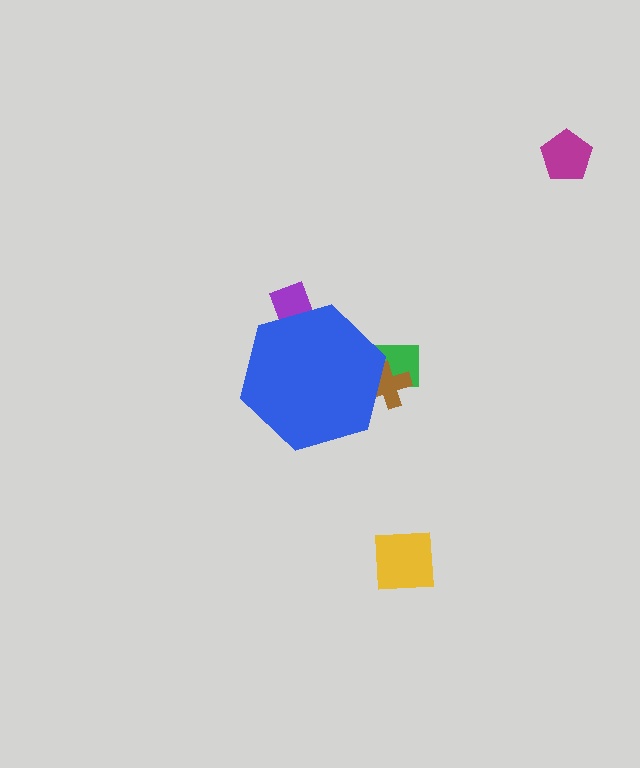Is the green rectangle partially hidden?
Yes, the green rectangle is partially hidden behind the blue hexagon.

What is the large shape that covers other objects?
A blue hexagon.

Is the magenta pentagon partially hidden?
No, the magenta pentagon is fully visible.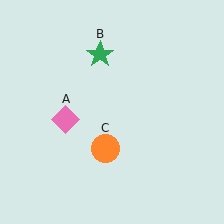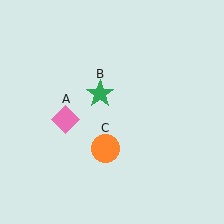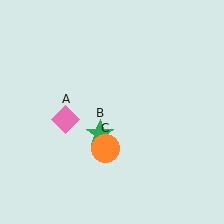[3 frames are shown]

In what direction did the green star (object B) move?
The green star (object B) moved down.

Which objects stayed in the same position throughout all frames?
Pink diamond (object A) and orange circle (object C) remained stationary.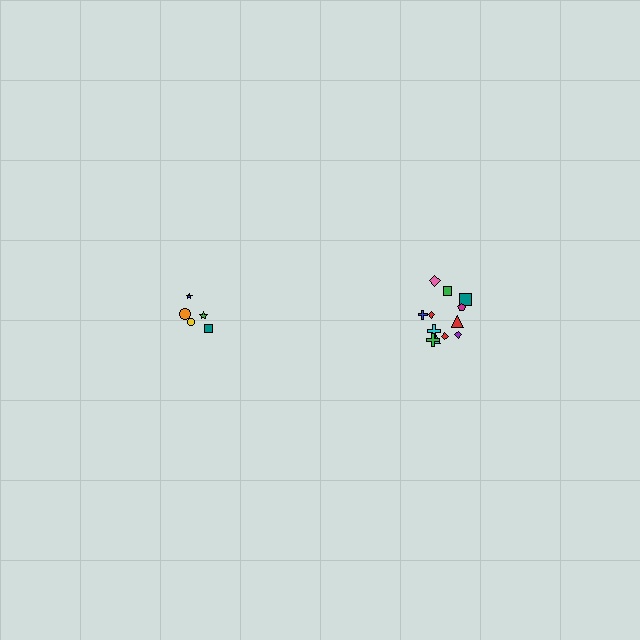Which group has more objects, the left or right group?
The right group.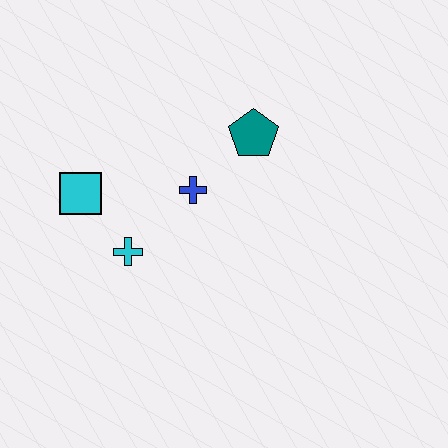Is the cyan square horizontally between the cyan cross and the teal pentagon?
No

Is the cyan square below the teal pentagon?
Yes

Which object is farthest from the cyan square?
The teal pentagon is farthest from the cyan square.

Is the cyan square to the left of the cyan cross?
Yes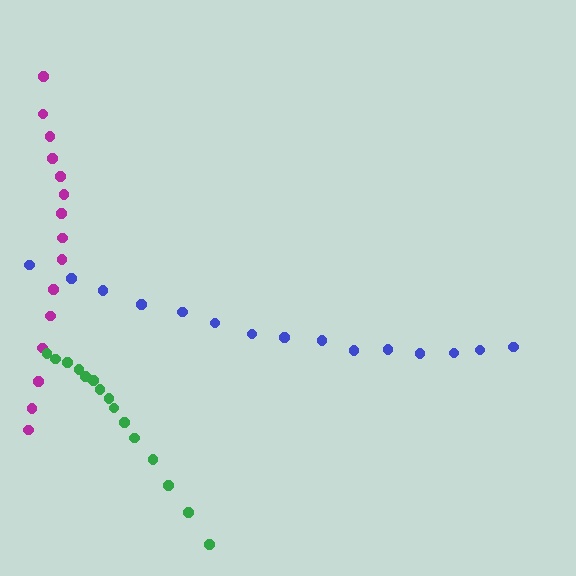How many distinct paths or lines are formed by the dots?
There are 3 distinct paths.